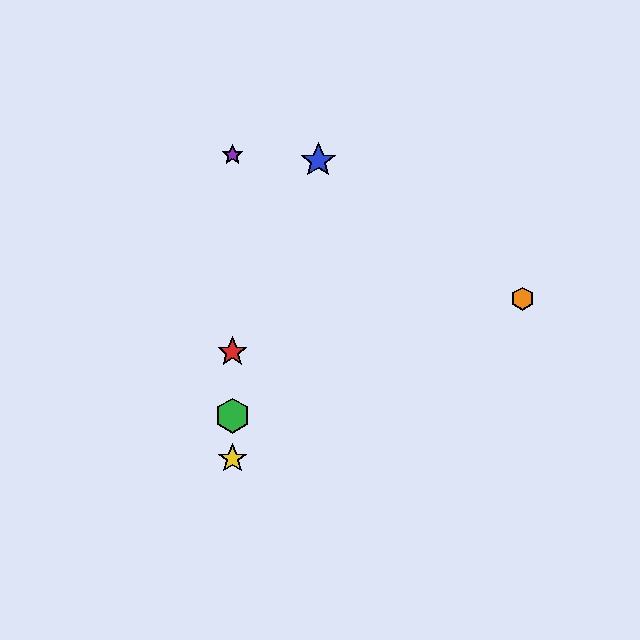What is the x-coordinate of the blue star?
The blue star is at x≈318.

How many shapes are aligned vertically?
4 shapes (the red star, the green hexagon, the yellow star, the purple star) are aligned vertically.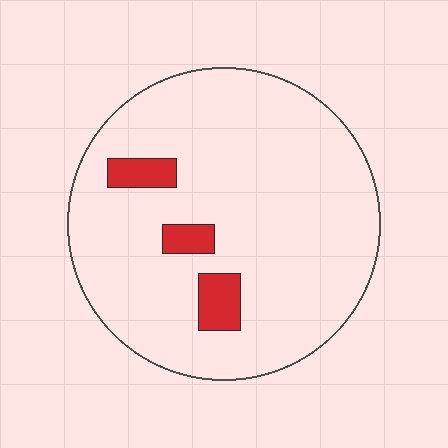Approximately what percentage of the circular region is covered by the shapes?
Approximately 10%.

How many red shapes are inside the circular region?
3.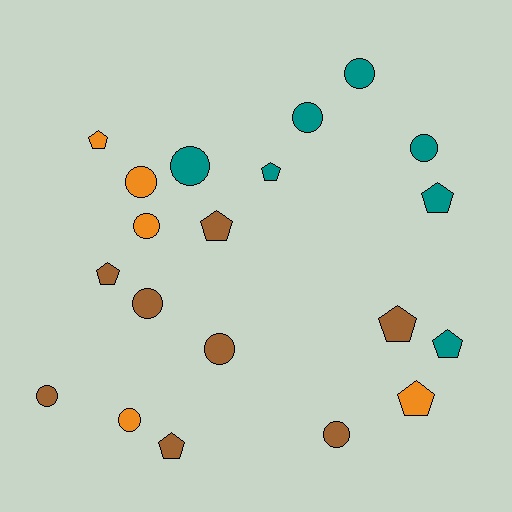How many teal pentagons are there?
There are 3 teal pentagons.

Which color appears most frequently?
Brown, with 8 objects.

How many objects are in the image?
There are 20 objects.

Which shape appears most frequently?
Circle, with 11 objects.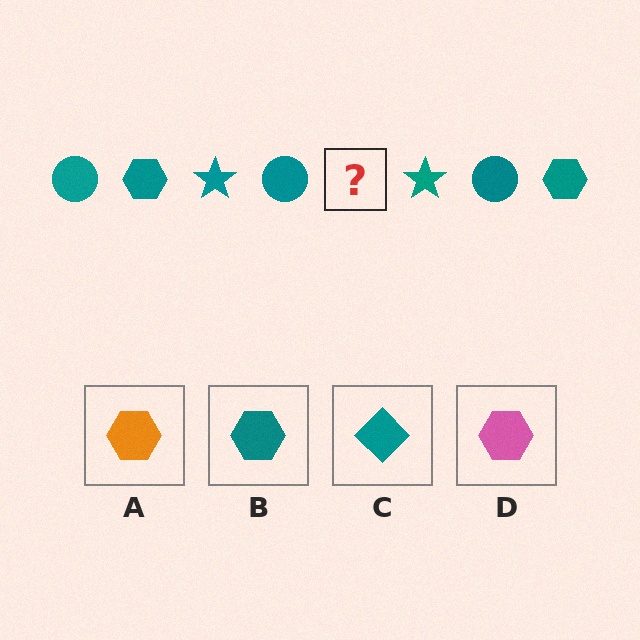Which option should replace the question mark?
Option B.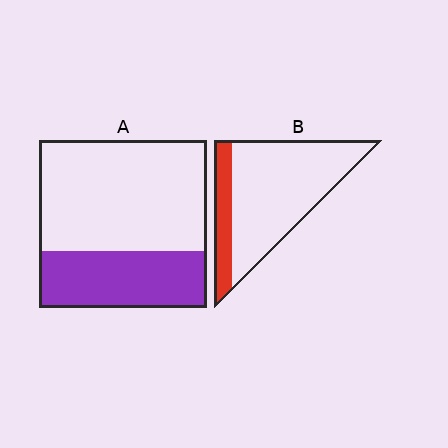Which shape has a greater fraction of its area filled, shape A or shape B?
Shape A.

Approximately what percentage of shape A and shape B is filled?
A is approximately 35% and B is approximately 20%.